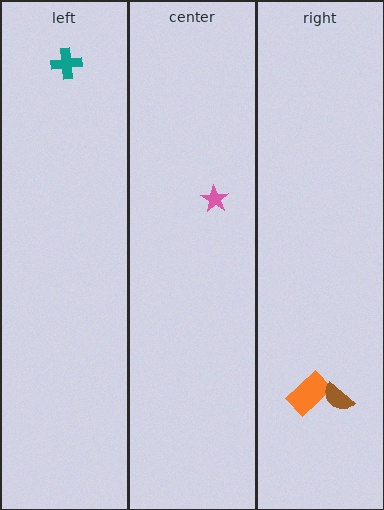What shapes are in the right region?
The orange rectangle, the brown semicircle.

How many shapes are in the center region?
1.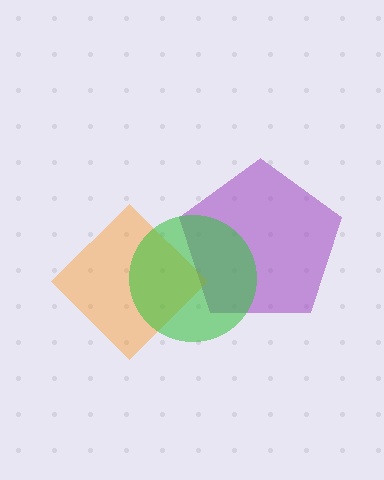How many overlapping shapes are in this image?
There are 3 overlapping shapes in the image.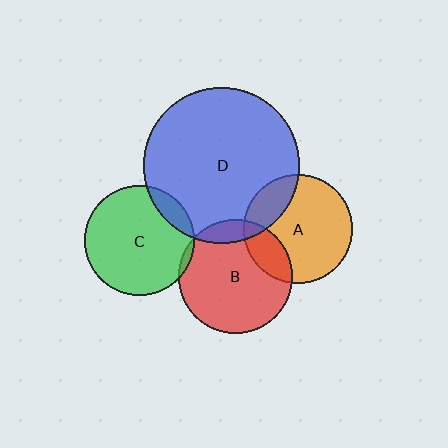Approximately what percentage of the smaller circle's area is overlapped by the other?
Approximately 10%.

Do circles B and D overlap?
Yes.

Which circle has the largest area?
Circle D (blue).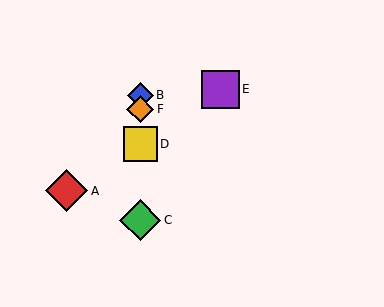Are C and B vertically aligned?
Yes, both are at x≈140.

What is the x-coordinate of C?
Object C is at x≈140.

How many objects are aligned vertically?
4 objects (B, C, D, F) are aligned vertically.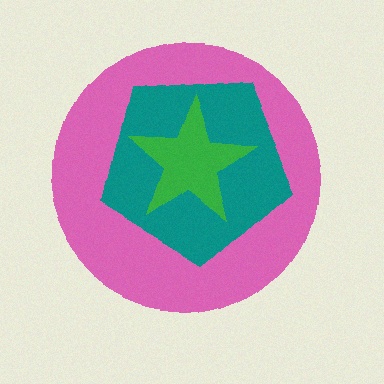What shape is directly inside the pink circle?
The teal pentagon.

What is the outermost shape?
The pink circle.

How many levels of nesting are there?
3.